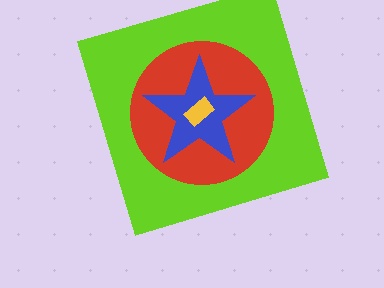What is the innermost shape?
The yellow rectangle.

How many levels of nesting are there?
4.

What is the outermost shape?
The lime square.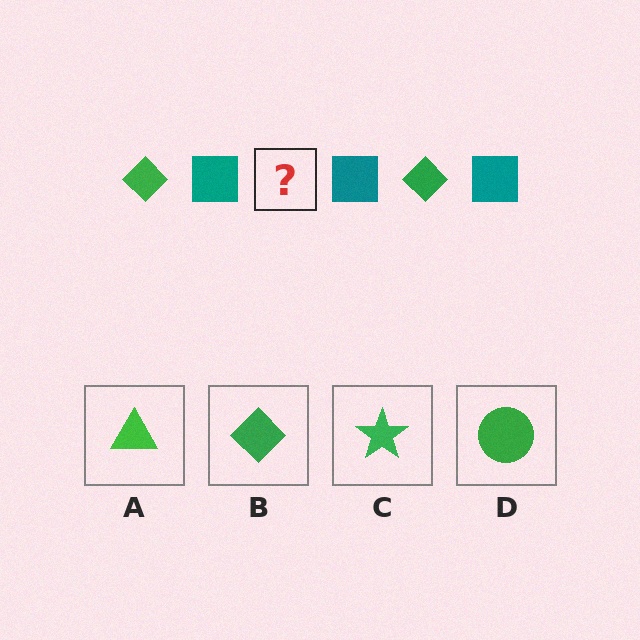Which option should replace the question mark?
Option B.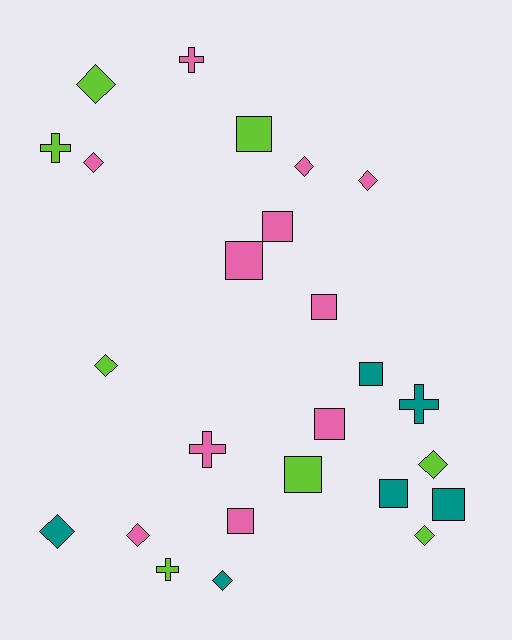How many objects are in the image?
There are 25 objects.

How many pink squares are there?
There are 5 pink squares.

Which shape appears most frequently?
Diamond, with 10 objects.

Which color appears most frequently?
Pink, with 11 objects.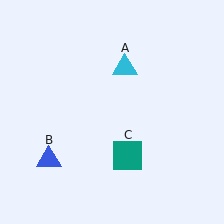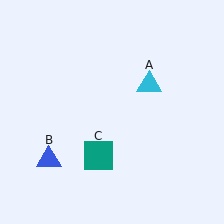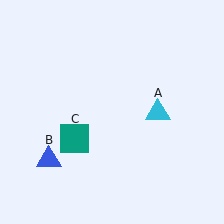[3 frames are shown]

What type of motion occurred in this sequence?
The cyan triangle (object A), teal square (object C) rotated clockwise around the center of the scene.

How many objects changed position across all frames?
2 objects changed position: cyan triangle (object A), teal square (object C).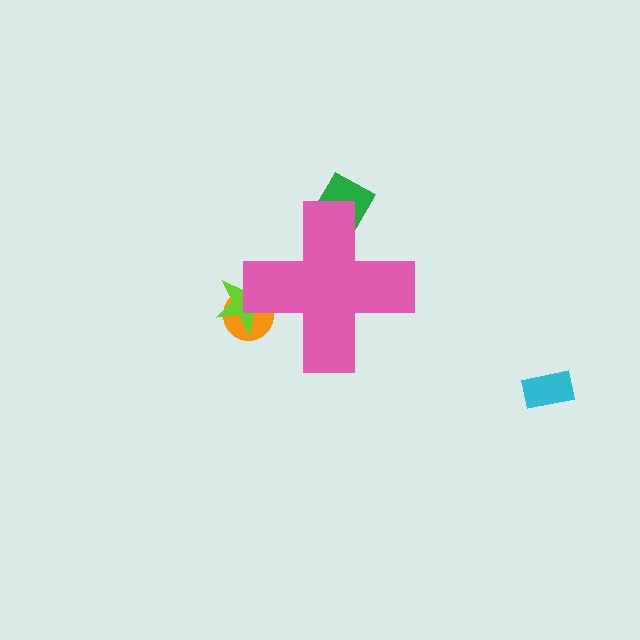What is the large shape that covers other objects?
A pink cross.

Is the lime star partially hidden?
Yes, the lime star is partially hidden behind the pink cross.